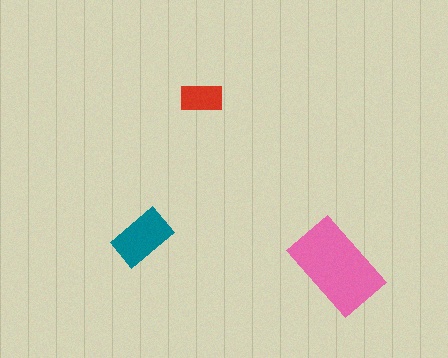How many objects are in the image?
There are 3 objects in the image.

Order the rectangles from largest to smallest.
the pink one, the teal one, the red one.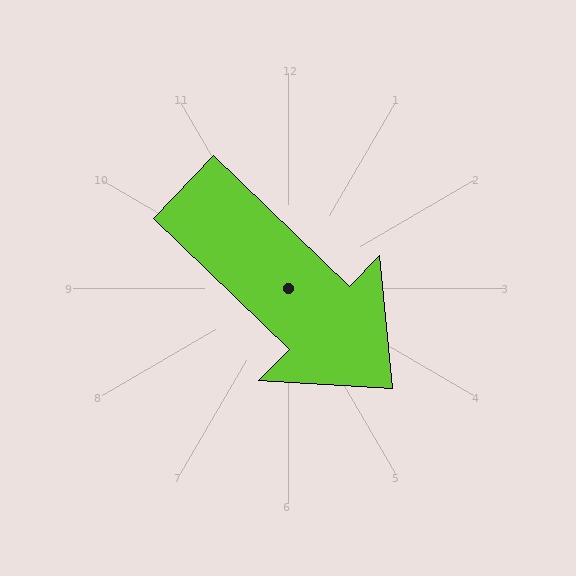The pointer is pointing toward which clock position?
Roughly 4 o'clock.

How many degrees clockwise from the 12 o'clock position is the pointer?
Approximately 134 degrees.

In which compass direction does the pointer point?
Southeast.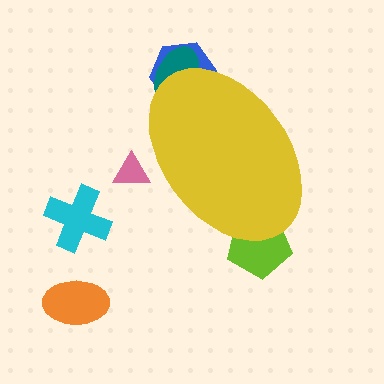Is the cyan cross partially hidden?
No, the cyan cross is fully visible.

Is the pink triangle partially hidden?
Yes, the pink triangle is partially hidden behind the yellow ellipse.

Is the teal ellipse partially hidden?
Yes, the teal ellipse is partially hidden behind the yellow ellipse.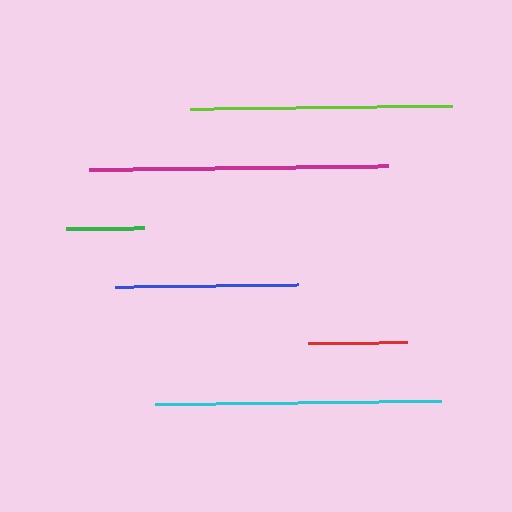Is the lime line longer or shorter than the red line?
The lime line is longer than the red line.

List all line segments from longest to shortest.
From longest to shortest: magenta, cyan, lime, blue, red, green.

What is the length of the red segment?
The red segment is approximately 100 pixels long.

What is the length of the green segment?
The green segment is approximately 78 pixels long.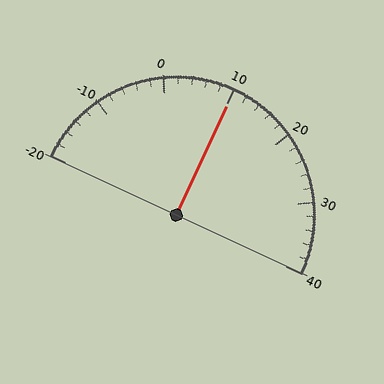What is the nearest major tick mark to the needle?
The nearest major tick mark is 10.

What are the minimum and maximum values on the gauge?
The gauge ranges from -20 to 40.